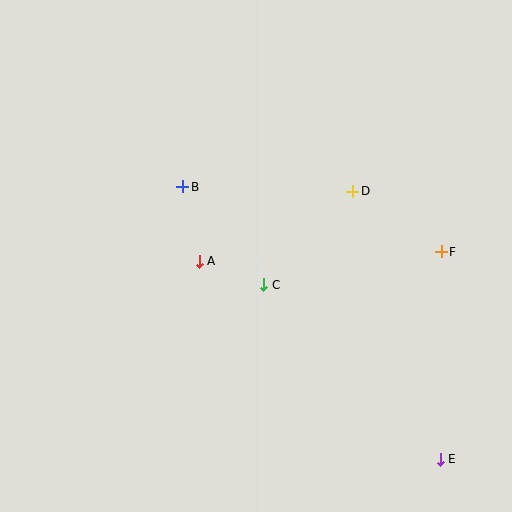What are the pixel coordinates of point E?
Point E is at (440, 459).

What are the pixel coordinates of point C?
Point C is at (264, 285).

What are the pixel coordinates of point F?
Point F is at (441, 252).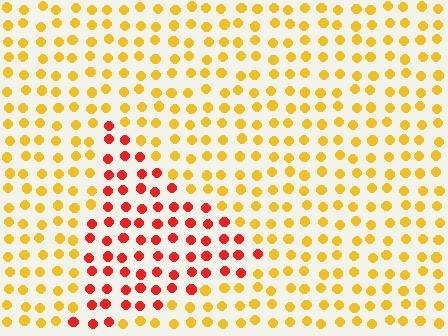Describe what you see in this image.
The image is filled with small yellow elements in a uniform arrangement. A triangle-shaped region is visible where the elements are tinted to a slightly different hue, forming a subtle color boundary.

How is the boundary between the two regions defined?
The boundary is defined purely by a slight shift in hue (about 47 degrees). Spacing, size, and orientation are identical on both sides.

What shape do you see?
I see a triangle.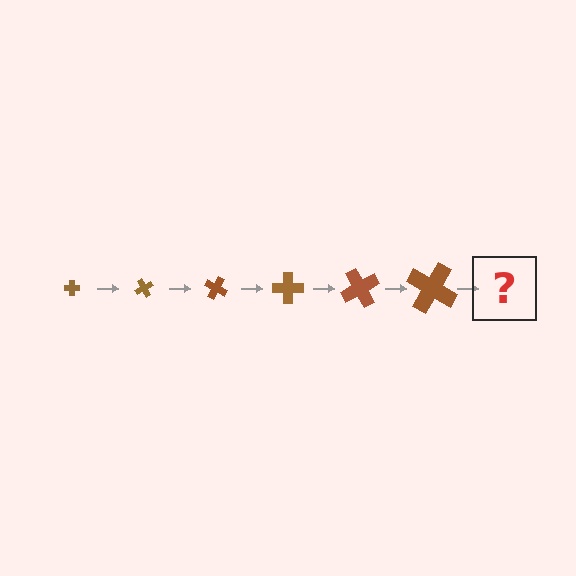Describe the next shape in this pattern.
It should be a cross, larger than the previous one and rotated 360 degrees from the start.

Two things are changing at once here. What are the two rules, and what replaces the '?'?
The two rules are that the cross grows larger each step and it rotates 60 degrees each step. The '?' should be a cross, larger than the previous one and rotated 360 degrees from the start.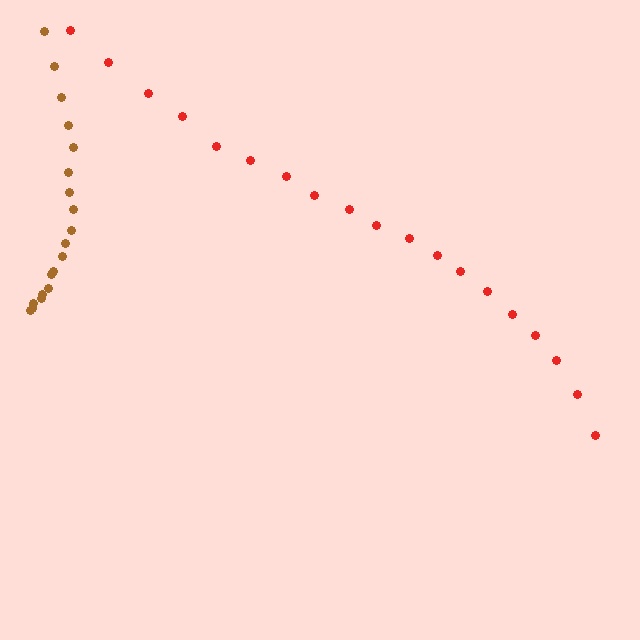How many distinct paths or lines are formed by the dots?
There are 2 distinct paths.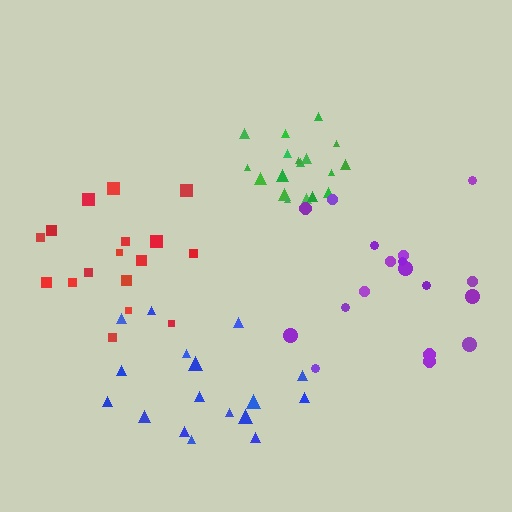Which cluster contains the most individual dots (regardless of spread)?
Purple (19).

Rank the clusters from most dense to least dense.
green, red, blue, purple.